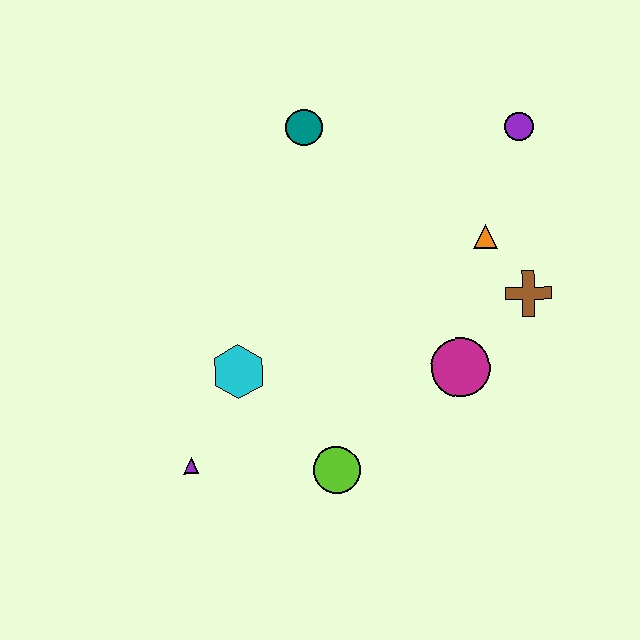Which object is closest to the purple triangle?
The cyan hexagon is closest to the purple triangle.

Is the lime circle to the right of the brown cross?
No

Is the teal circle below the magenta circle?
No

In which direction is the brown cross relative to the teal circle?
The brown cross is to the right of the teal circle.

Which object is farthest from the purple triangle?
The purple circle is farthest from the purple triangle.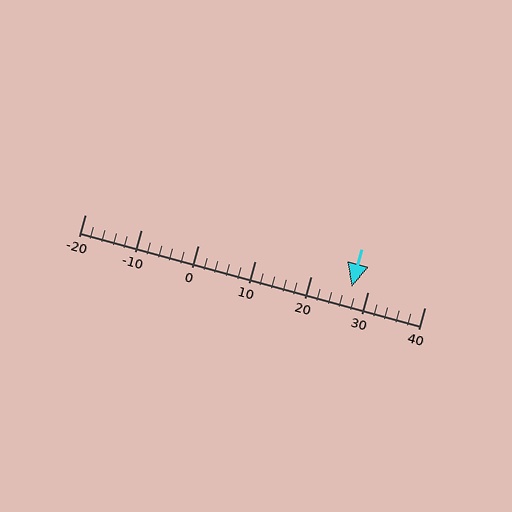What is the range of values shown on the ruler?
The ruler shows values from -20 to 40.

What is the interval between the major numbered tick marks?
The major tick marks are spaced 10 units apart.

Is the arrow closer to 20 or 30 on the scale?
The arrow is closer to 30.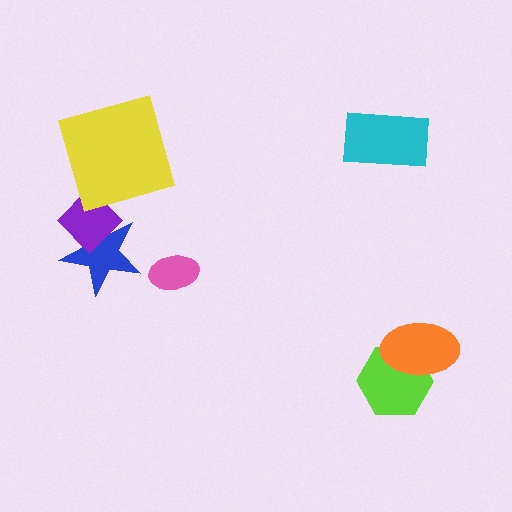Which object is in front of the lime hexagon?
The orange ellipse is in front of the lime hexagon.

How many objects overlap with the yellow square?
0 objects overlap with the yellow square.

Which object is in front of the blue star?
The purple diamond is in front of the blue star.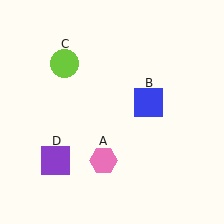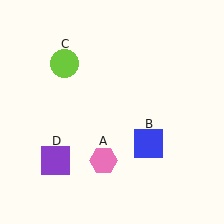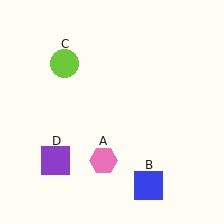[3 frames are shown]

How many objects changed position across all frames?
1 object changed position: blue square (object B).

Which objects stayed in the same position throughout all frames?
Pink hexagon (object A) and lime circle (object C) and purple square (object D) remained stationary.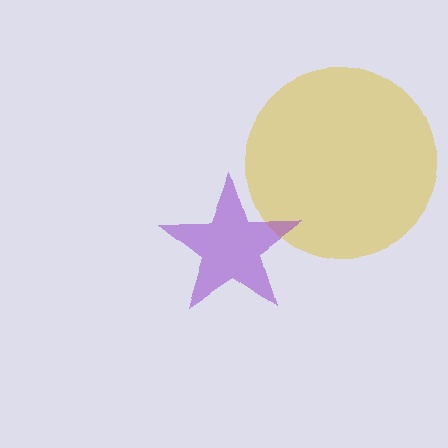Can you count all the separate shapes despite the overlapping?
Yes, there are 2 separate shapes.